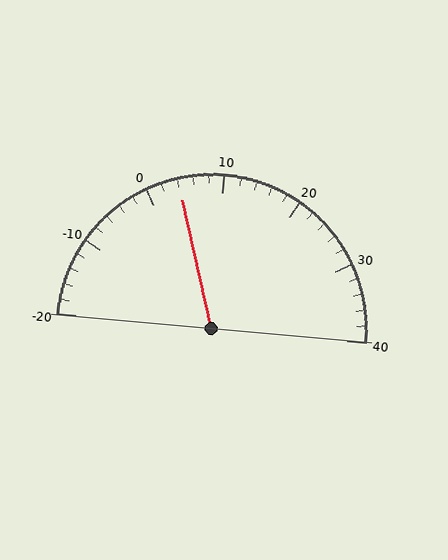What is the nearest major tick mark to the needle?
The nearest major tick mark is 0.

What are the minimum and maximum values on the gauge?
The gauge ranges from -20 to 40.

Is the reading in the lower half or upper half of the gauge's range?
The reading is in the lower half of the range (-20 to 40).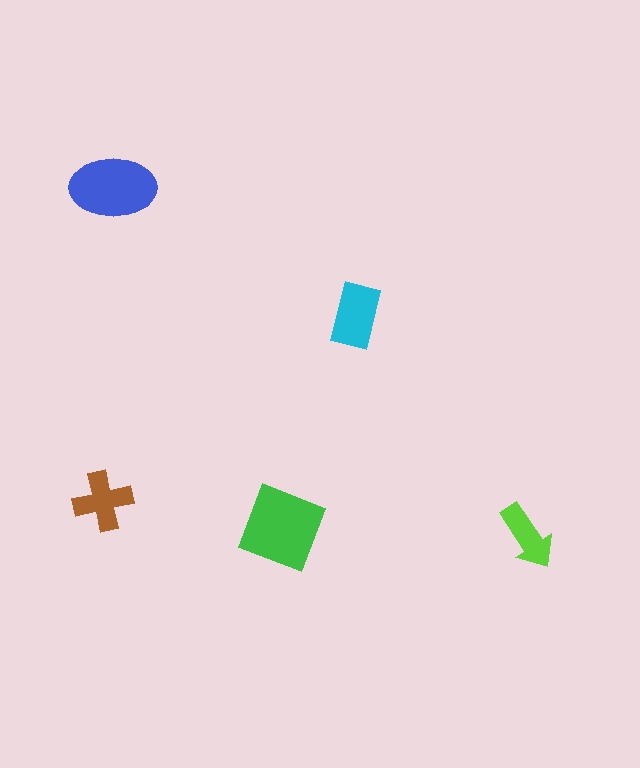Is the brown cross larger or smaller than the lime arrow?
Larger.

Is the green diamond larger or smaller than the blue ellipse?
Larger.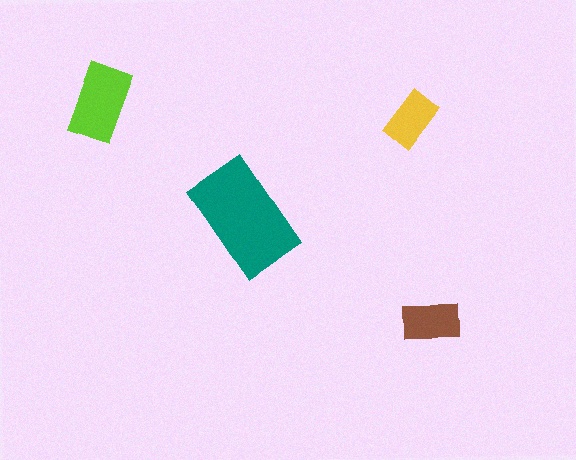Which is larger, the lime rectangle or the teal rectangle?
The teal one.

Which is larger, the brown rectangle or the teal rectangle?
The teal one.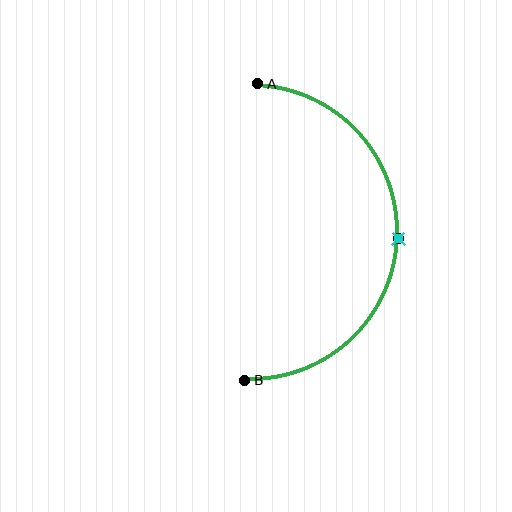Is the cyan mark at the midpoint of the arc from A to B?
Yes. The cyan mark lies on the arc at equal arc-length from both A and B — it is the arc midpoint.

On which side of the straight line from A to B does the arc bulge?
The arc bulges to the right of the straight line connecting A and B.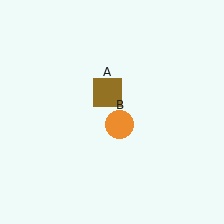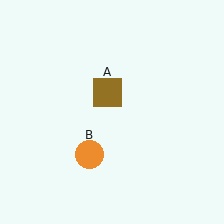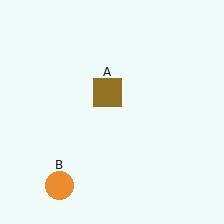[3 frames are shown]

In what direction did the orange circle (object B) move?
The orange circle (object B) moved down and to the left.